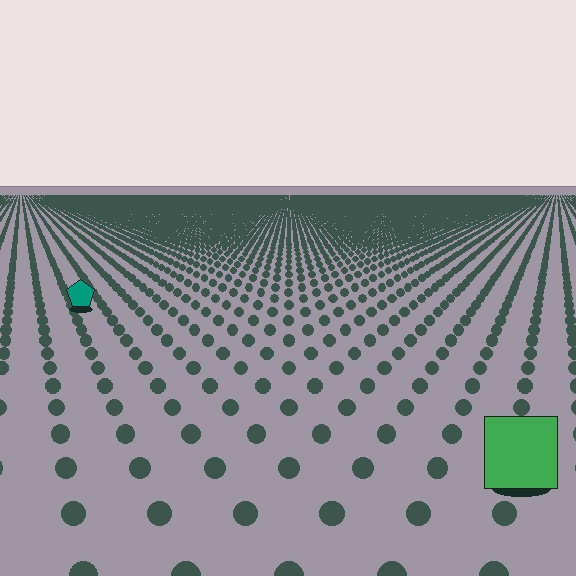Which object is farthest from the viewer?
The teal pentagon is farthest from the viewer. It appears smaller and the ground texture around it is denser.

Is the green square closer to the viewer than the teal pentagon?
Yes. The green square is closer — you can tell from the texture gradient: the ground texture is coarser near it.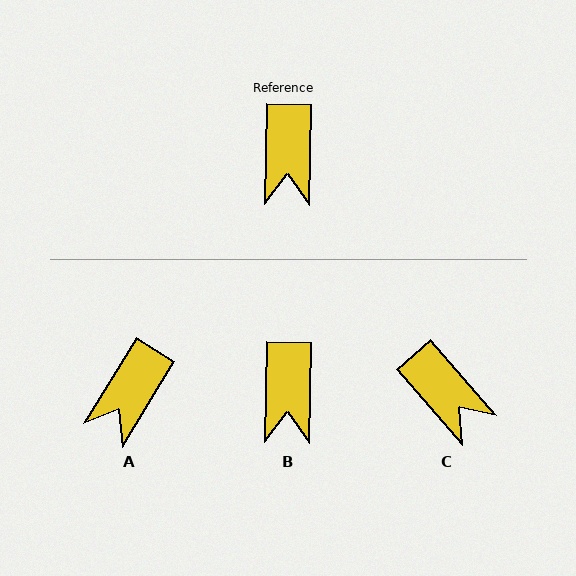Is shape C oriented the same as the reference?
No, it is off by about 42 degrees.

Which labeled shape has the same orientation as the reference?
B.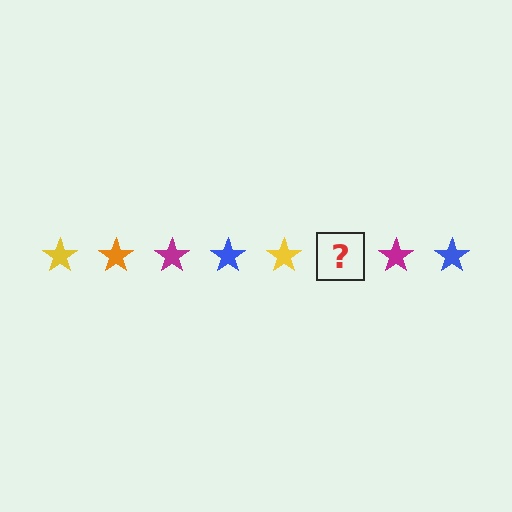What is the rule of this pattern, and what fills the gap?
The rule is that the pattern cycles through yellow, orange, magenta, blue stars. The gap should be filled with an orange star.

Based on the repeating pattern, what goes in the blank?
The blank should be an orange star.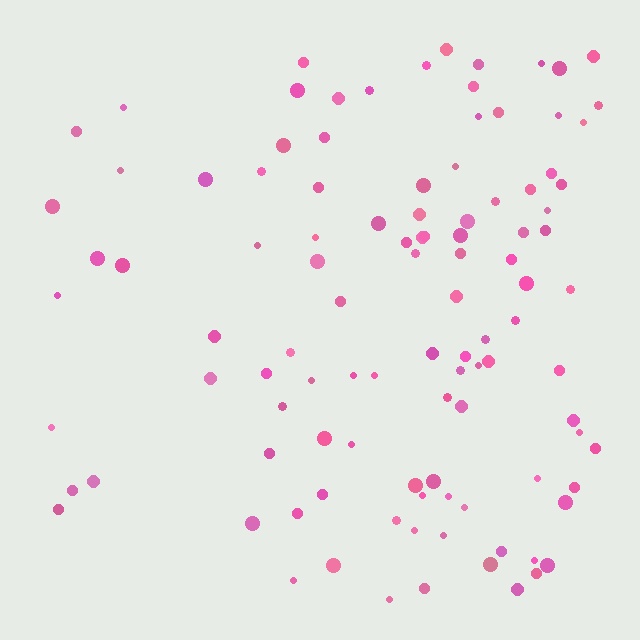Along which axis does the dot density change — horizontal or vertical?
Horizontal.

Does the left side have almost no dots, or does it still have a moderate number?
Still a moderate number, just noticeably fewer than the right.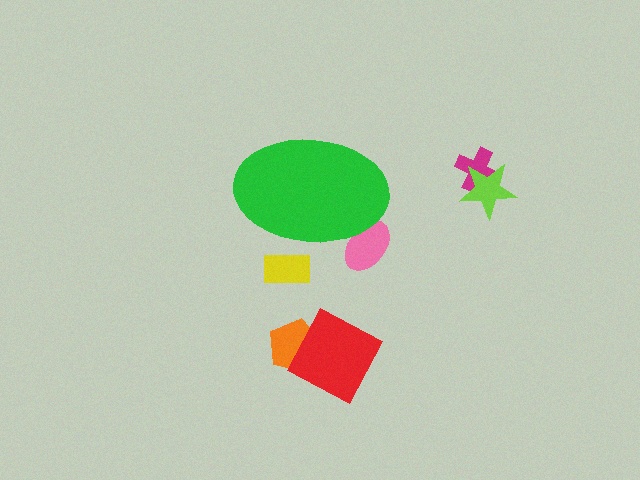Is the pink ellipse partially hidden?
Yes, the pink ellipse is partially hidden behind the green ellipse.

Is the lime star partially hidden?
No, the lime star is fully visible.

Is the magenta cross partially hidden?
No, the magenta cross is fully visible.